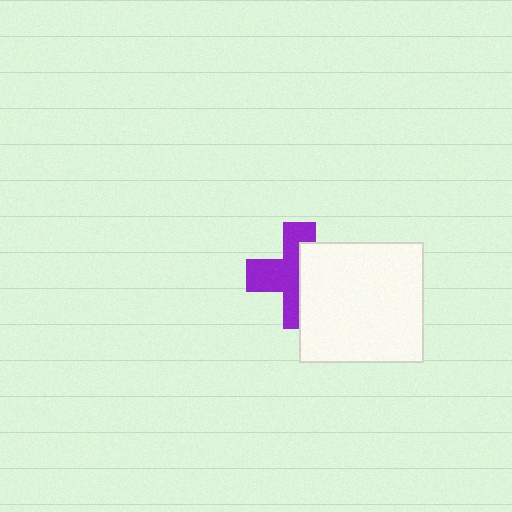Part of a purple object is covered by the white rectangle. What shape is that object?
It is a cross.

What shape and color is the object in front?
The object in front is a white rectangle.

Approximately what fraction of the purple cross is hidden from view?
Roughly 45% of the purple cross is hidden behind the white rectangle.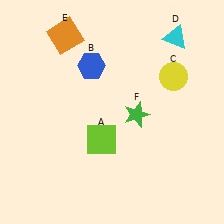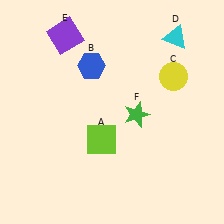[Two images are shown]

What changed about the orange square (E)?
In Image 1, E is orange. In Image 2, it changed to purple.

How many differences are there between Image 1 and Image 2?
There is 1 difference between the two images.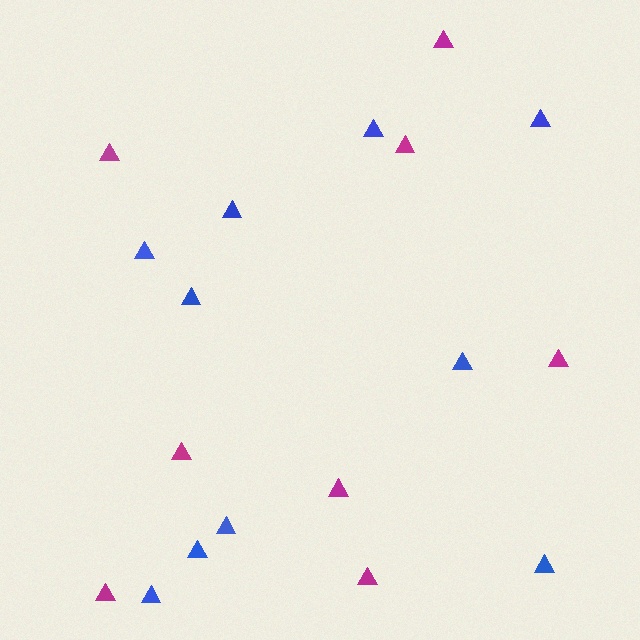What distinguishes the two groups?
There are 2 groups: one group of magenta triangles (8) and one group of blue triangles (10).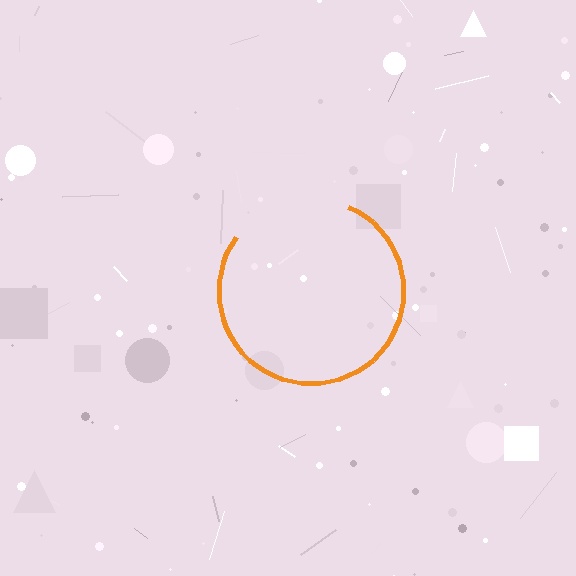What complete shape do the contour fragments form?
The contour fragments form a circle.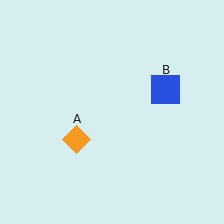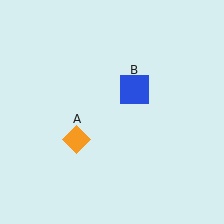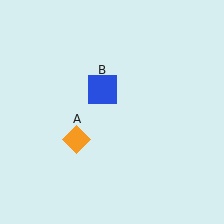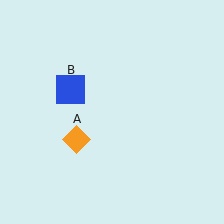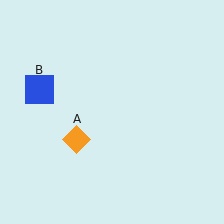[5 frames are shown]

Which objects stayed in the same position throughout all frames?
Orange diamond (object A) remained stationary.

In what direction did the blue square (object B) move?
The blue square (object B) moved left.